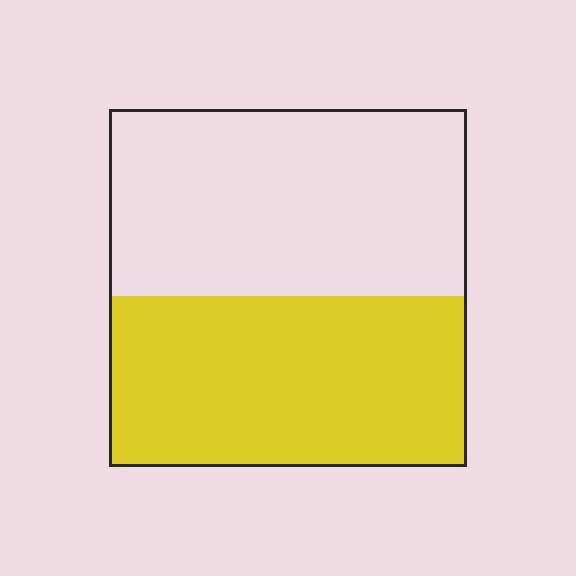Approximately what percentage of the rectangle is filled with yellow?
Approximately 50%.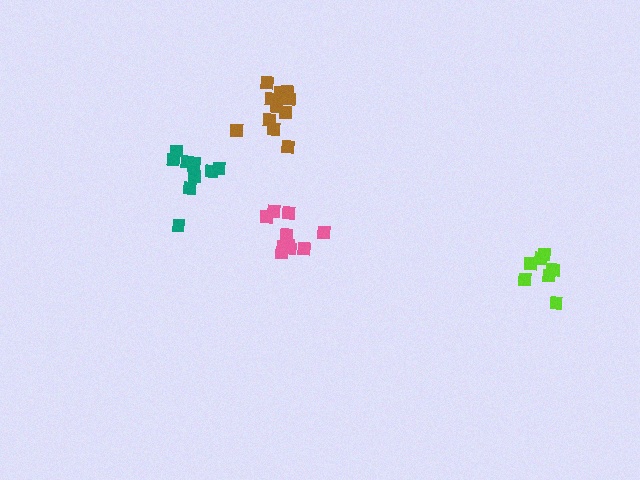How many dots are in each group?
Group 1: 10 dots, Group 2: 12 dots, Group 3: 10 dots, Group 4: 8 dots (40 total).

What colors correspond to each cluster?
The clusters are colored: pink, brown, teal, lime.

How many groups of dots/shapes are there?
There are 4 groups.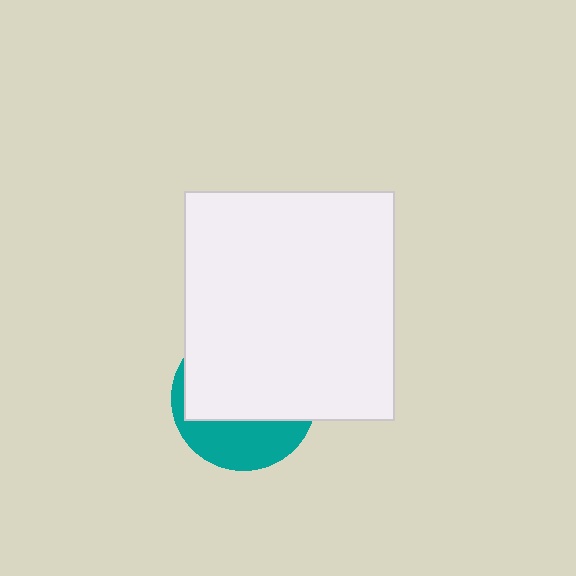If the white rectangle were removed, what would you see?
You would see the complete teal circle.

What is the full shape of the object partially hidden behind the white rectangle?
The partially hidden object is a teal circle.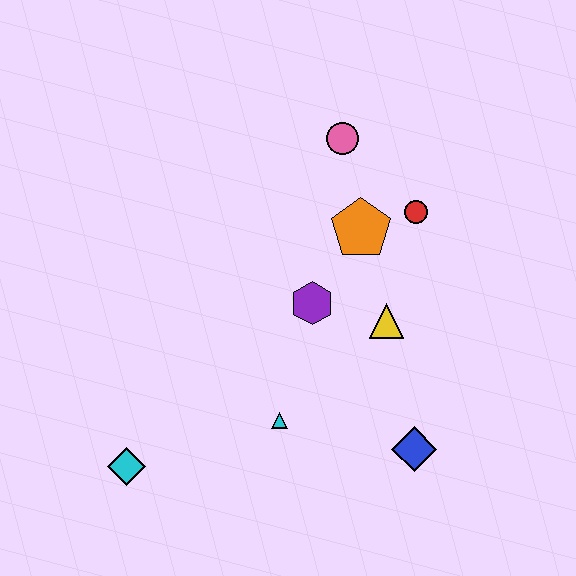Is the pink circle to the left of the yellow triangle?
Yes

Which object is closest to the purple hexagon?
The yellow triangle is closest to the purple hexagon.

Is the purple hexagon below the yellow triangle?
No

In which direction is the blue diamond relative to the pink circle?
The blue diamond is below the pink circle.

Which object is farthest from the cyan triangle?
The pink circle is farthest from the cyan triangle.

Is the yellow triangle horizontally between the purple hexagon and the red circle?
Yes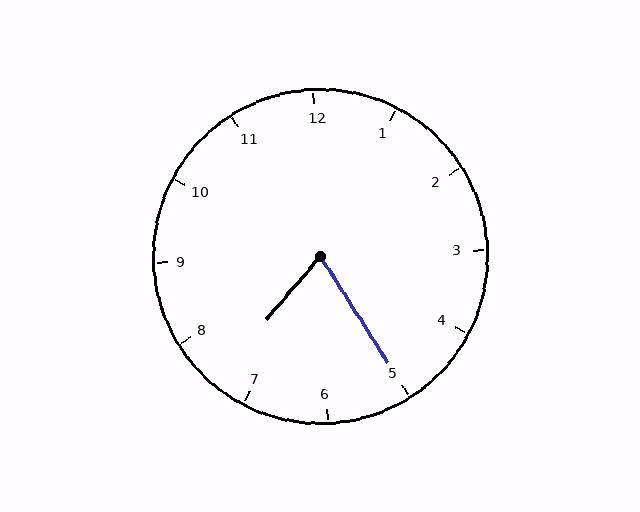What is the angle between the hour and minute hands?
Approximately 72 degrees.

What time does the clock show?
7:25.